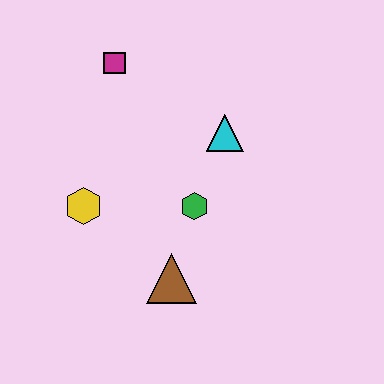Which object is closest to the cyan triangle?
The green hexagon is closest to the cyan triangle.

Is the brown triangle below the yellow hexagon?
Yes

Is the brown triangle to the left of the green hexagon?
Yes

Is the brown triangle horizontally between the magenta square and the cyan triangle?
Yes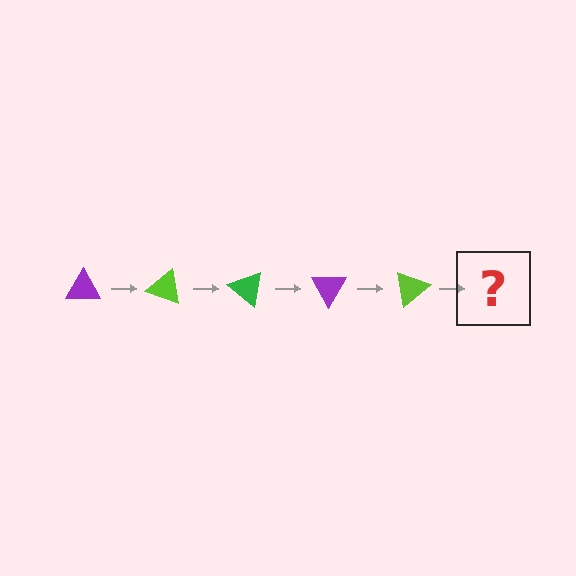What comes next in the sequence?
The next element should be a green triangle, rotated 100 degrees from the start.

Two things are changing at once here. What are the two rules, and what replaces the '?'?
The two rules are that it rotates 20 degrees each step and the color cycles through purple, lime, and green. The '?' should be a green triangle, rotated 100 degrees from the start.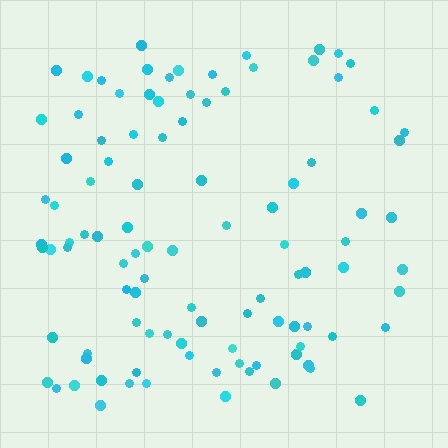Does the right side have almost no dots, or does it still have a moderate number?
Still a moderate number, just noticeably fewer than the left.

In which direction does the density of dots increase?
From right to left, with the left side densest.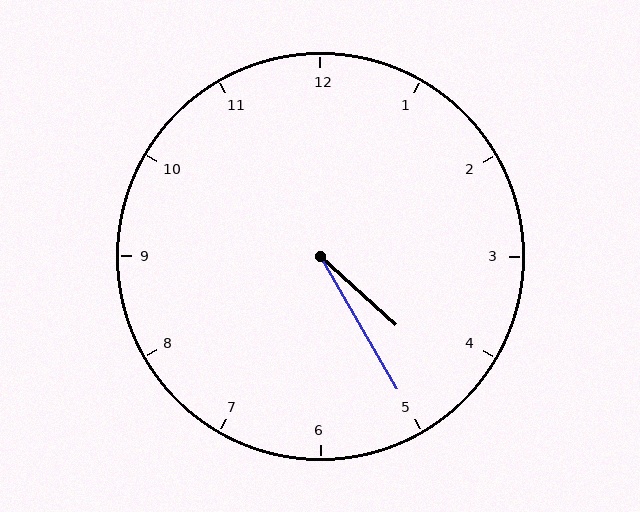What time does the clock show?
4:25.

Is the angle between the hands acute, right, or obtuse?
It is acute.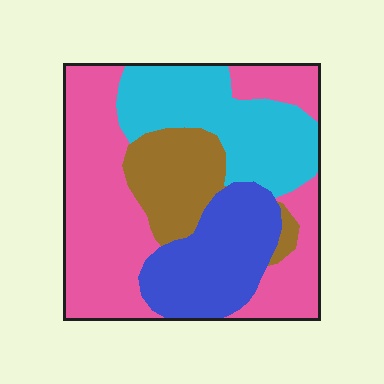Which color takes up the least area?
Brown, at roughly 15%.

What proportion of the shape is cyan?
Cyan covers 23% of the shape.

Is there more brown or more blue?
Blue.